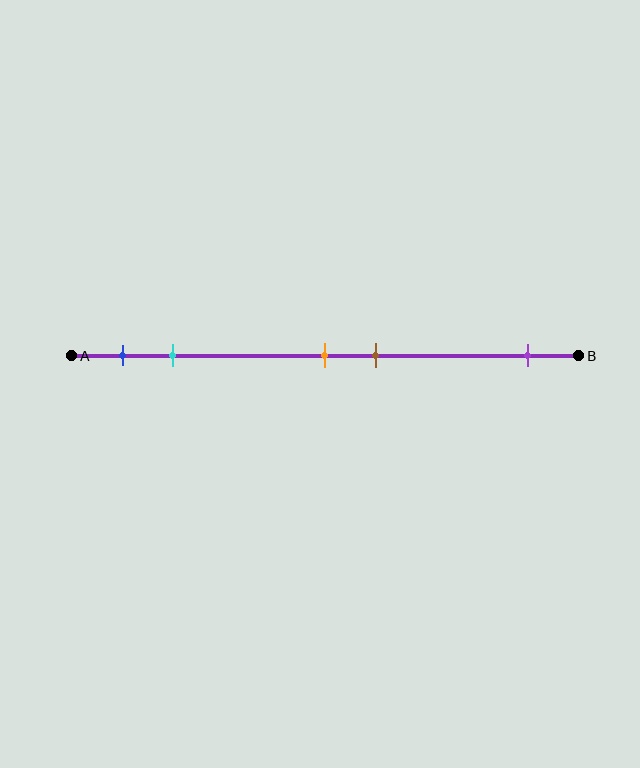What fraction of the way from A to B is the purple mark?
The purple mark is approximately 90% (0.9) of the way from A to B.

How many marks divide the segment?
There are 5 marks dividing the segment.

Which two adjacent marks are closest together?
The orange and brown marks are the closest adjacent pair.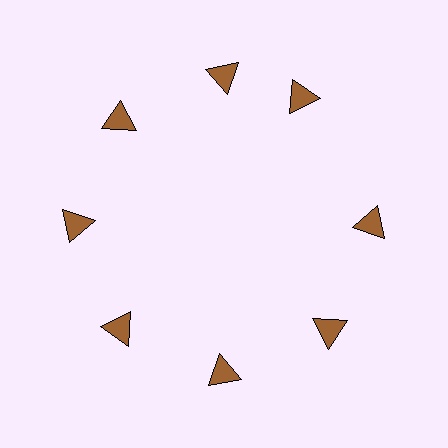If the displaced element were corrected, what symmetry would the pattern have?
It would have 8-fold rotational symmetry — the pattern would map onto itself every 45 degrees.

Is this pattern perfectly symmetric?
No. The 8 brown triangles are arranged in a ring, but one element near the 2 o'clock position is rotated out of alignment along the ring, breaking the 8-fold rotational symmetry.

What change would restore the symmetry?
The symmetry would be restored by rotating it back into even spacing with its neighbors so that all 8 triangles sit at equal angles and equal distance from the center.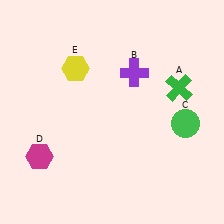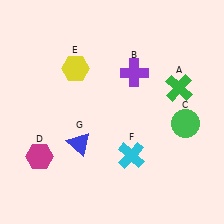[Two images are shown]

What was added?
A cyan cross (F), a blue triangle (G) were added in Image 2.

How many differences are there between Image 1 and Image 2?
There are 2 differences between the two images.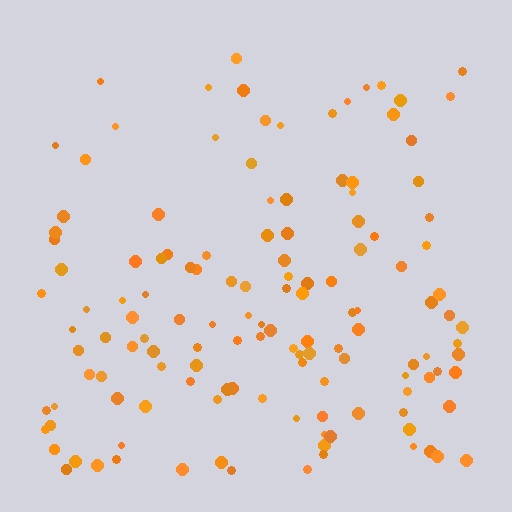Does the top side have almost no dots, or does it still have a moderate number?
Still a moderate number, just noticeably fewer than the bottom.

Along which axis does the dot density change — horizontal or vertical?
Vertical.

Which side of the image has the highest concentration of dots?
The bottom.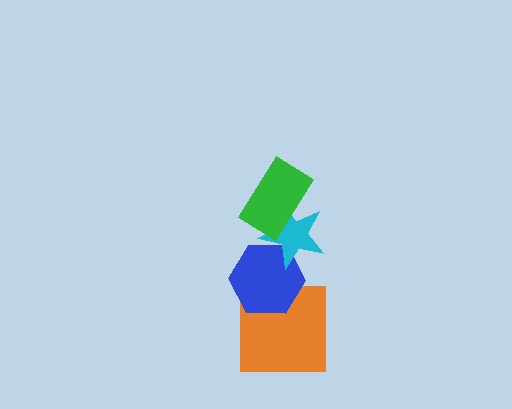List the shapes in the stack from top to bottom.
From top to bottom: the green rectangle, the cyan star, the blue hexagon, the orange square.